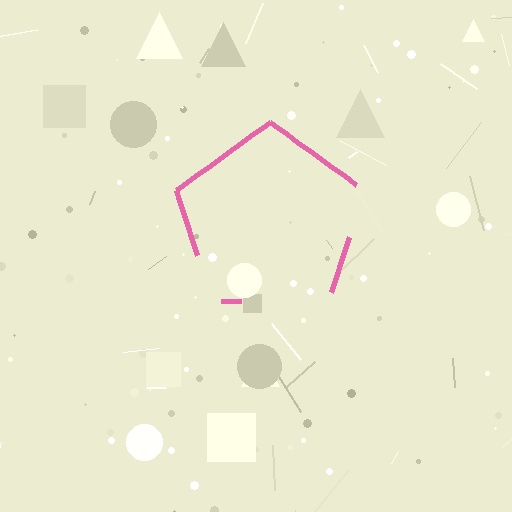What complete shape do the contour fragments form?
The contour fragments form a pentagon.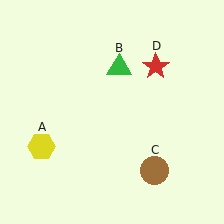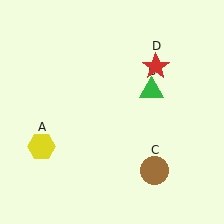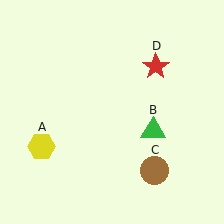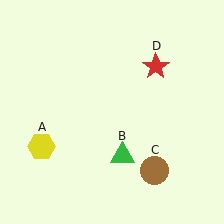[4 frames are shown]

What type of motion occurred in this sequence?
The green triangle (object B) rotated clockwise around the center of the scene.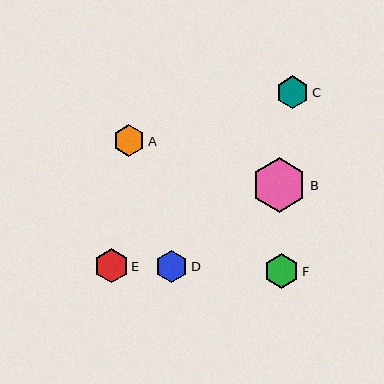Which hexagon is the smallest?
Hexagon A is the smallest with a size of approximately 32 pixels.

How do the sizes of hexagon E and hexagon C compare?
Hexagon E and hexagon C are approximately the same size.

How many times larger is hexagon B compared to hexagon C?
Hexagon B is approximately 1.7 times the size of hexagon C.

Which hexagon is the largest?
Hexagon B is the largest with a size of approximately 55 pixels.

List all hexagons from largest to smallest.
From largest to smallest: B, F, E, C, D, A.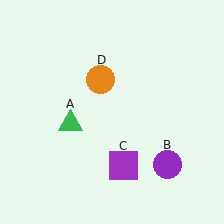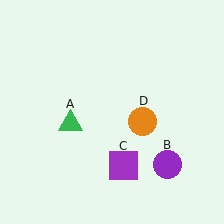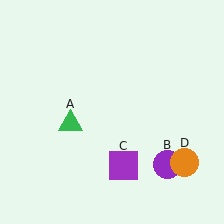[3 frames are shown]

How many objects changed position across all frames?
1 object changed position: orange circle (object D).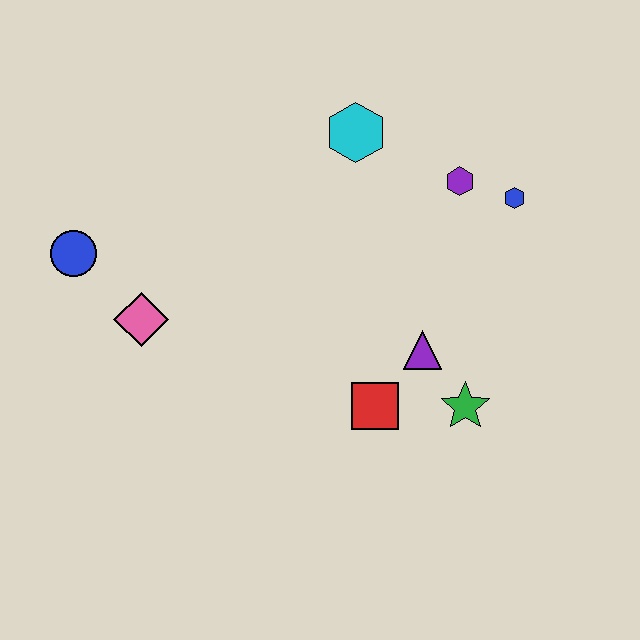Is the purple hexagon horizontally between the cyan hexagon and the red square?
No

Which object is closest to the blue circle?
The pink diamond is closest to the blue circle.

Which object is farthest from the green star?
The blue circle is farthest from the green star.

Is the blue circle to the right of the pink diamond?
No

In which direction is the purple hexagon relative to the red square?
The purple hexagon is above the red square.